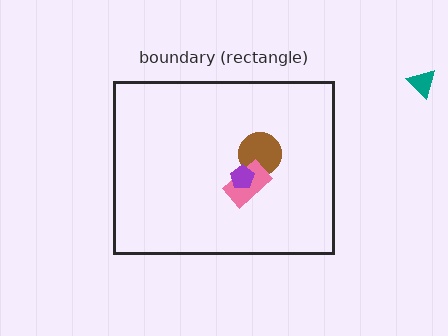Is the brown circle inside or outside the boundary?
Inside.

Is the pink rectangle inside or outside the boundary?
Inside.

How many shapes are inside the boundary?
3 inside, 1 outside.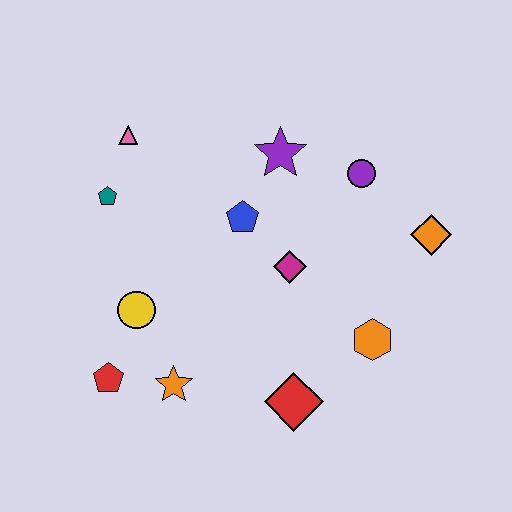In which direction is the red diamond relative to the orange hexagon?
The red diamond is to the left of the orange hexagon.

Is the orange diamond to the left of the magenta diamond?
No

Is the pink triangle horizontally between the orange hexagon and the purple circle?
No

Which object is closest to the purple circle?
The purple star is closest to the purple circle.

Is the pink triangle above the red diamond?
Yes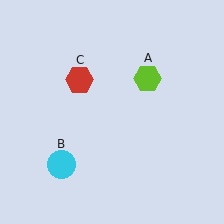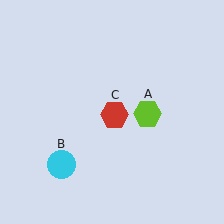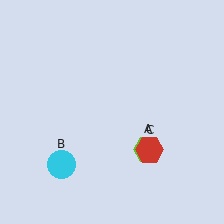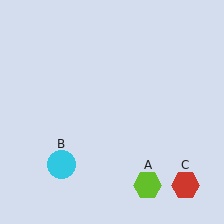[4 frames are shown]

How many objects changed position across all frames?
2 objects changed position: lime hexagon (object A), red hexagon (object C).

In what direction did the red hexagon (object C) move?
The red hexagon (object C) moved down and to the right.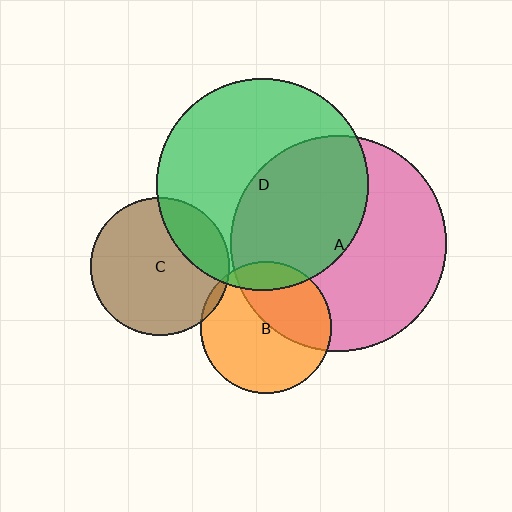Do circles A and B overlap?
Yes.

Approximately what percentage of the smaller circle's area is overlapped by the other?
Approximately 40%.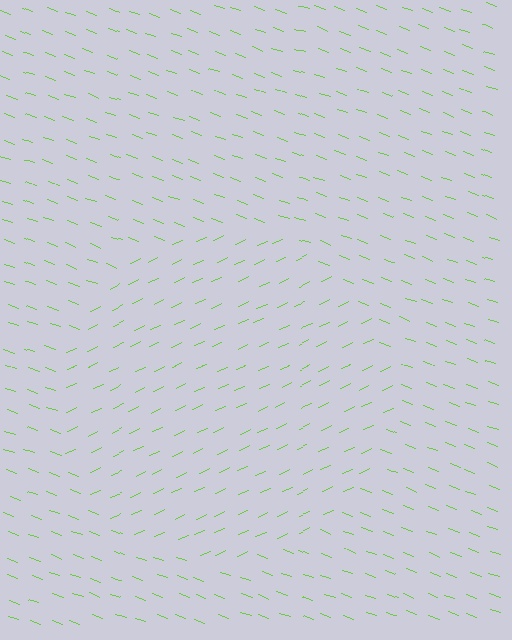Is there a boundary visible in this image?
Yes, there is a texture boundary formed by a change in line orientation.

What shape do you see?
I see a circle.